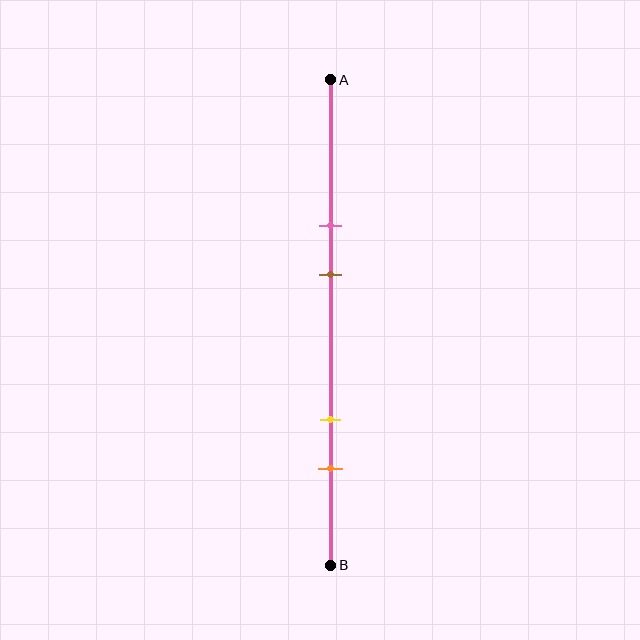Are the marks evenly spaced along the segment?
No, the marks are not evenly spaced.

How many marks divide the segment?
There are 4 marks dividing the segment.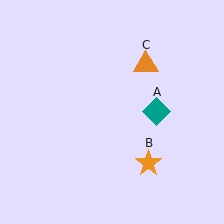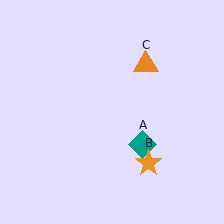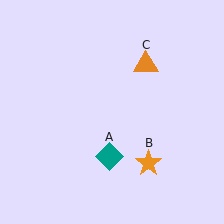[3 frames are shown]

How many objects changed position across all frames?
1 object changed position: teal diamond (object A).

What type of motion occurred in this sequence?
The teal diamond (object A) rotated clockwise around the center of the scene.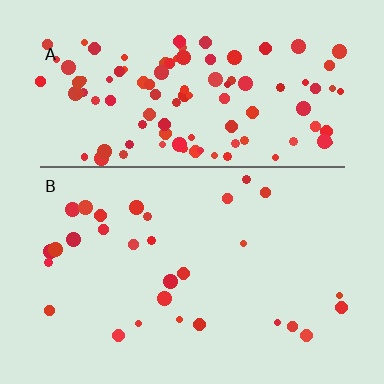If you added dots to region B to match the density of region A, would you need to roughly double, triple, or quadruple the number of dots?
Approximately quadruple.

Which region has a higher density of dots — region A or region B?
A (the top).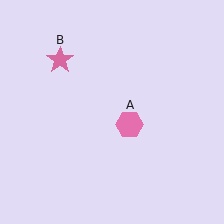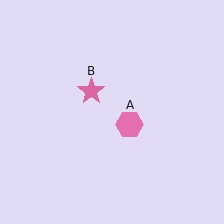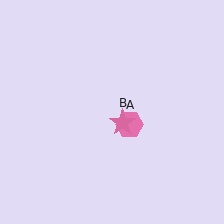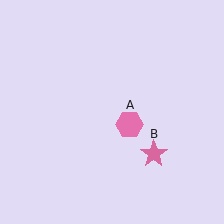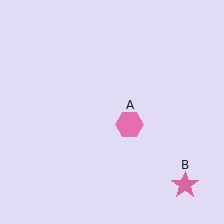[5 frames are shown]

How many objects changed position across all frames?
1 object changed position: pink star (object B).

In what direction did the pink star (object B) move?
The pink star (object B) moved down and to the right.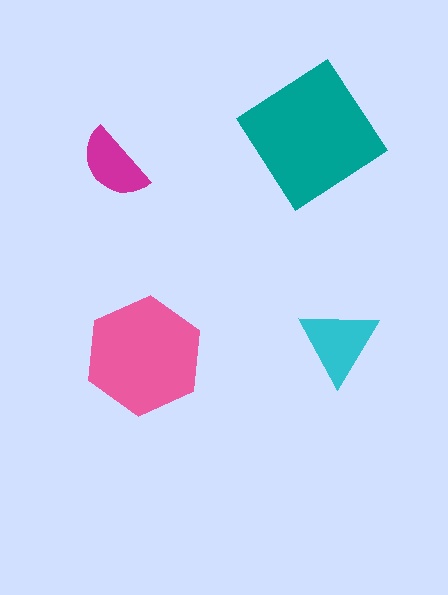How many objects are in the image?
There are 4 objects in the image.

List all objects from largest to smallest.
The teal diamond, the pink hexagon, the cyan triangle, the magenta semicircle.